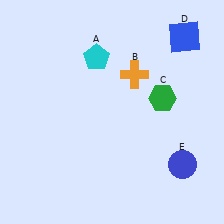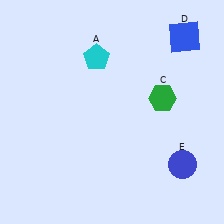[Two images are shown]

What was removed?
The orange cross (B) was removed in Image 2.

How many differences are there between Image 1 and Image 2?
There is 1 difference between the two images.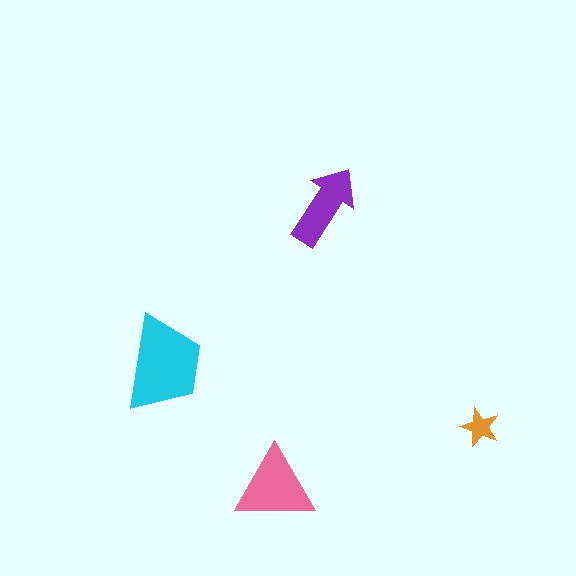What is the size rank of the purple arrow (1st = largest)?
3rd.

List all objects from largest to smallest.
The cyan trapezoid, the pink triangle, the purple arrow, the orange star.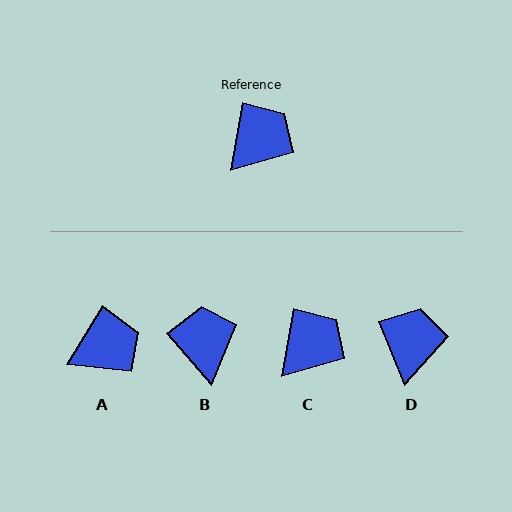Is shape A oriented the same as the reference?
No, it is off by about 22 degrees.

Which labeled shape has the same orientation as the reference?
C.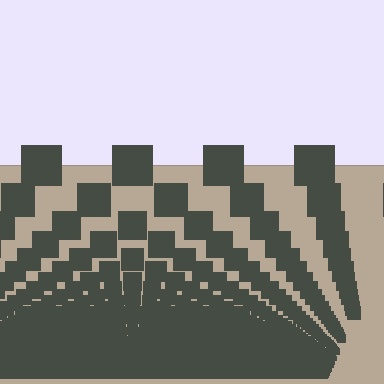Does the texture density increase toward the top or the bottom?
Density increases toward the bottom.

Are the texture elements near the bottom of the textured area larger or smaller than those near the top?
Smaller. The gradient is inverted — elements near the bottom are smaller and denser.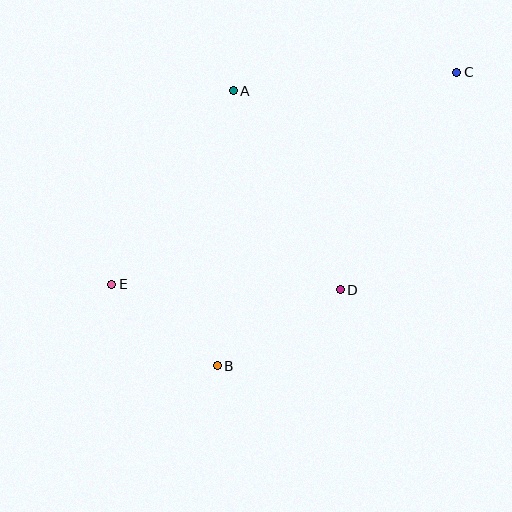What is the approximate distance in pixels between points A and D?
The distance between A and D is approximately 226 pixels.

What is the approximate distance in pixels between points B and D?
The distance between B and D is approximately 144 pixels.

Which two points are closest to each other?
Points B and E are closest to each other.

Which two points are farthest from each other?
Points C and E are farthest from each other.